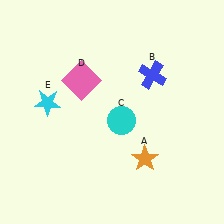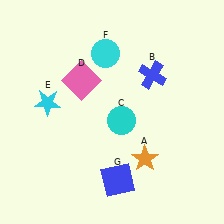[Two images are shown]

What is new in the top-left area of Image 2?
A cyan circle (F) was added in the top-left area of Image 2.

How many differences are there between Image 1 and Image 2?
There are 2 differences between the two images.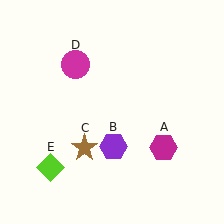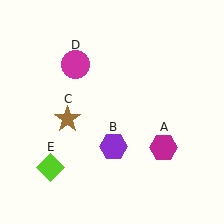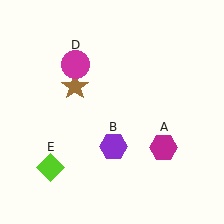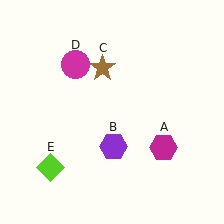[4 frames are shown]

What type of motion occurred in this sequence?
The brown star (object C) rotated clockwise around the center of the scene.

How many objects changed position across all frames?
1 object changed position: brown star (object C).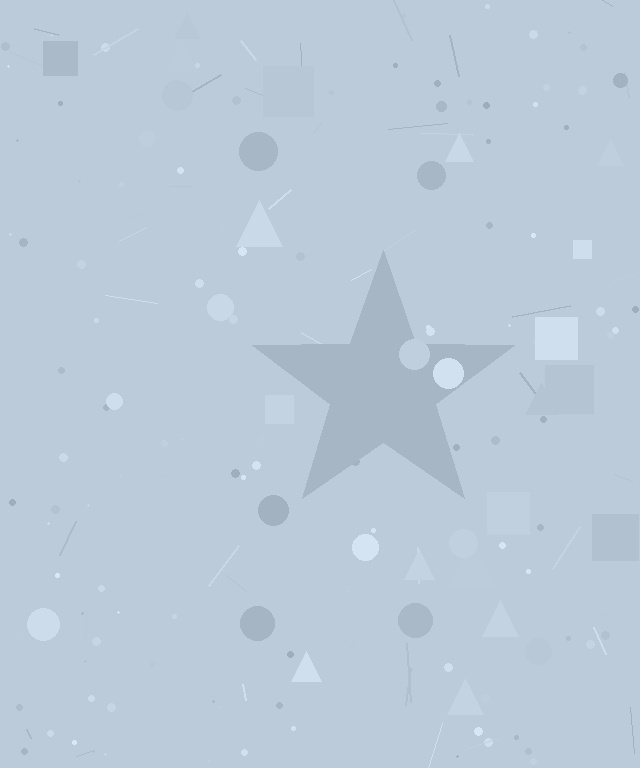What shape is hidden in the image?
A star is hidden in the image.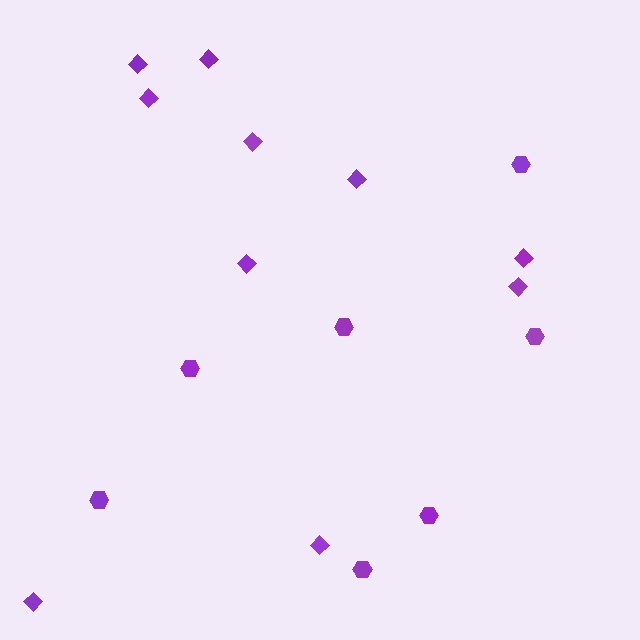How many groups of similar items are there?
There are 2 groups: one group of diamonds (10) and one group of hexagons (7).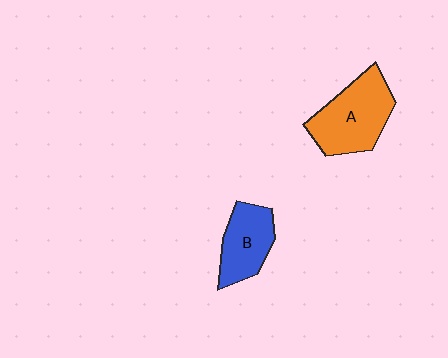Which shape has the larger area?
Shape A (orange).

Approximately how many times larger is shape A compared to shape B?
Approximately 1.4 times.